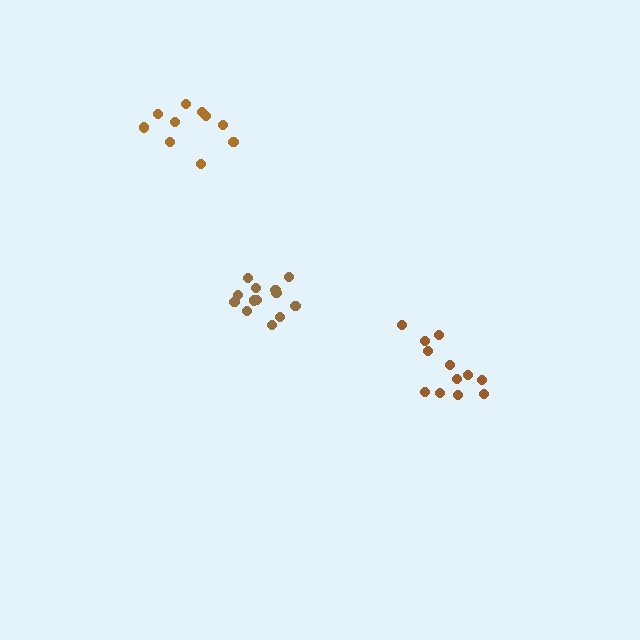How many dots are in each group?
Group 1: 14 dots, Group 2: 10 dots, Group 3: 12 dots (36 total).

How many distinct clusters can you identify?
There are 3 distinct clusters.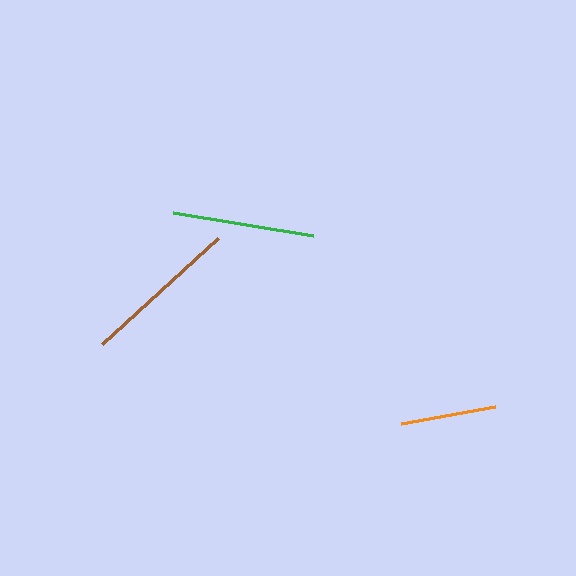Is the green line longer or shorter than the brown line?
The brown line is longer than the green line.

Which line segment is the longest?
The brown line is the longest at approximately 157 pixels.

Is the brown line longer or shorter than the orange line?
The brown line is longer than the orange line.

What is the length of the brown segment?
The brown segment is approximately 157 pixels long.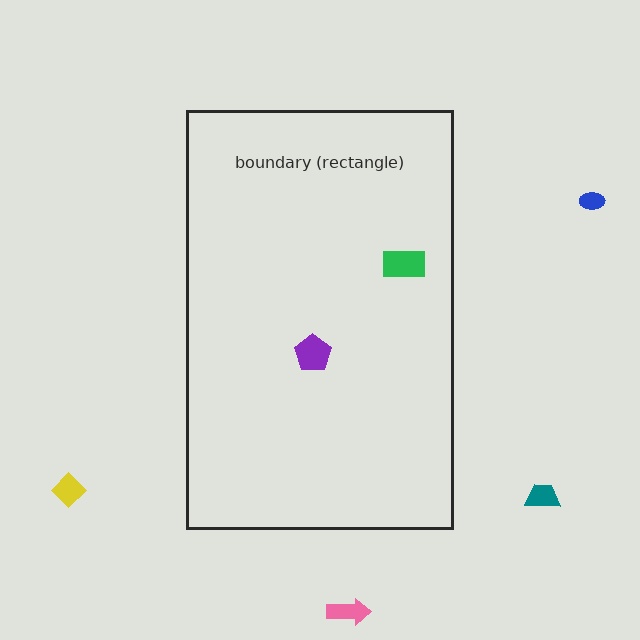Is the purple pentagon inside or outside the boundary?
Inside.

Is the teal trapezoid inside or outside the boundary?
Outside.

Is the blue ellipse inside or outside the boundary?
Outside.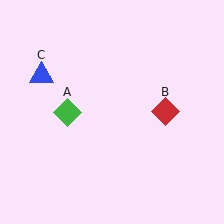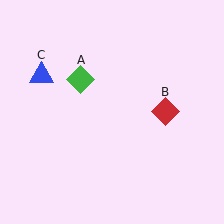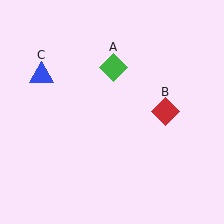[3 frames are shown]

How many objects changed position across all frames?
1 object changed position: green diamond (object A).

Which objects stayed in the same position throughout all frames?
Red diamond (object B) and blue triangle (object C) remained stationary.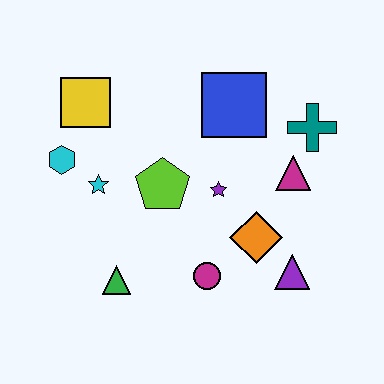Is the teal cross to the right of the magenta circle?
Yes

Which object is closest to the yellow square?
The cyan hexagon is closest to the yellow square.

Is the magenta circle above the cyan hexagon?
No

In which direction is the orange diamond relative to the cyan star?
The orange diamond is to the right of the cyan star.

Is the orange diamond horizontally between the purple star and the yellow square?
No